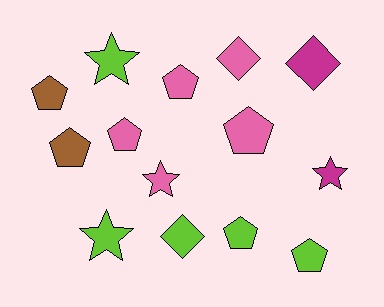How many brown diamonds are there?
There are no brown diamonds.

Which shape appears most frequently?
Pentagon, with 7 objects.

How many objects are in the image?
There are 14 objects.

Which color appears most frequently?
Pink, with 5 objects.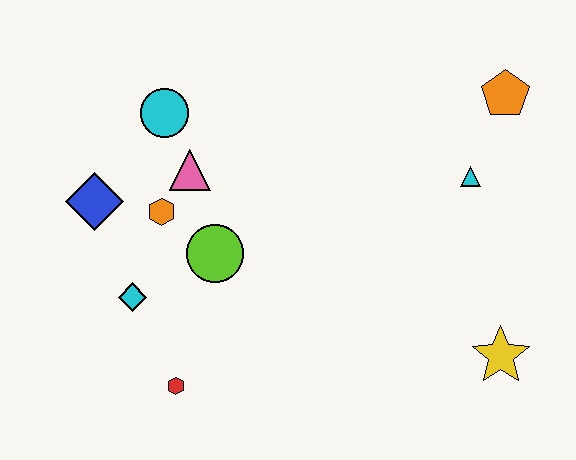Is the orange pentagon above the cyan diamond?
Yes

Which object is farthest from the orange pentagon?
The red hexagon is farthest from the orange pentagon.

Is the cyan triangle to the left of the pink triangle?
No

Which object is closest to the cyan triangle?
The orange pentagon is closest to the cyan triangle.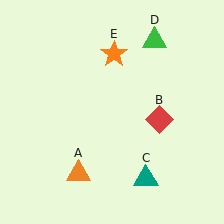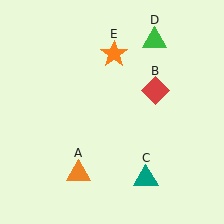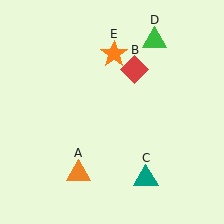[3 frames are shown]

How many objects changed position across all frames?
1 object changed position: red diamond (object B).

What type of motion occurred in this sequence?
The red diamond (object B) rotated counterclockwise around the center of the scene.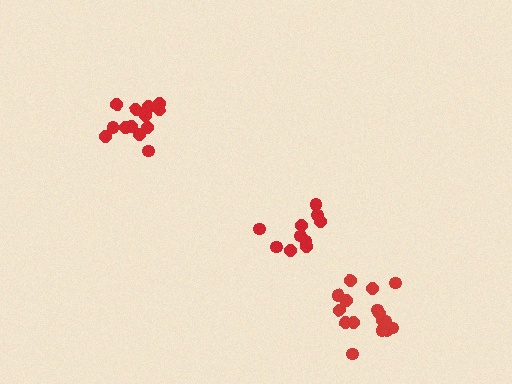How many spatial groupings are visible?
There are 3 spatial groupings.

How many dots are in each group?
Group 1: 11 dots, Group 2: 16 dots, Group 3: 13 dots (40 total).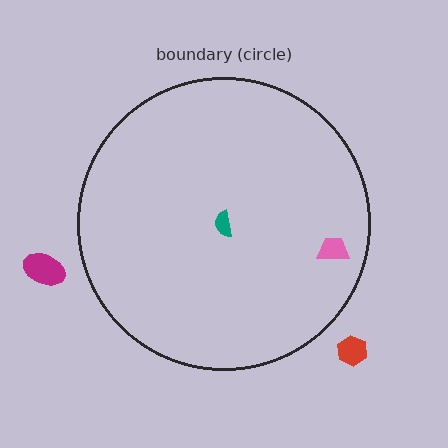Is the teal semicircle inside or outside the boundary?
Inside.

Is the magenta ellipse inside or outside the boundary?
Outside.